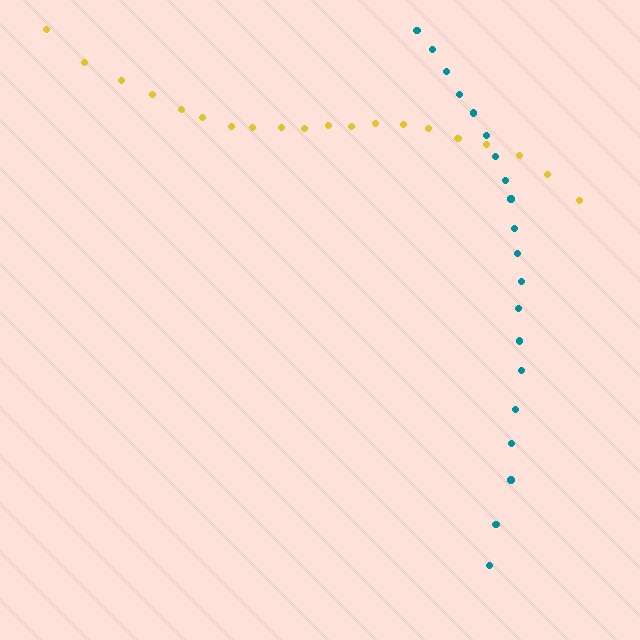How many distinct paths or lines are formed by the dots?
There are 2 distinct paths.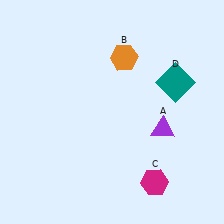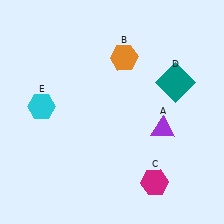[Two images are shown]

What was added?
A cyan hexagon (E) was added in Image 2.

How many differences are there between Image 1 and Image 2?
There is 1 difference between the two images.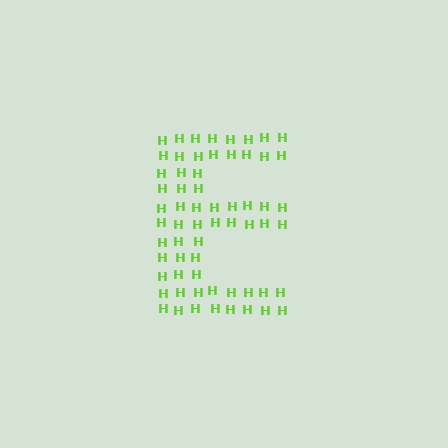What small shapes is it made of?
It is made of small letter H's.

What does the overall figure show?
The overall figure shows the letter E.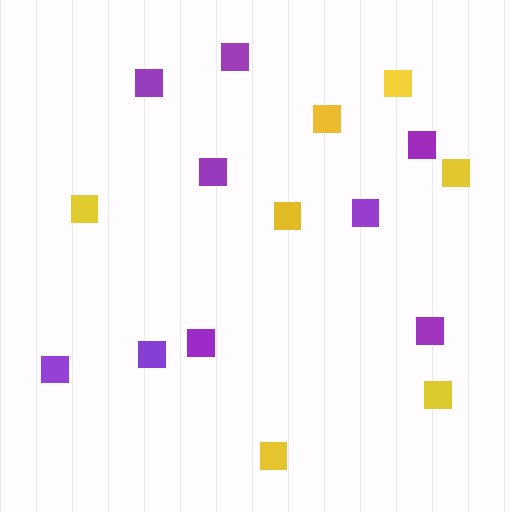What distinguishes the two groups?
There are 2 groups: one group of purple squares (9) and one group of yellow squares (7).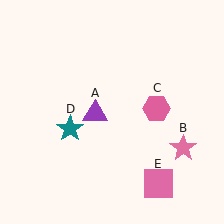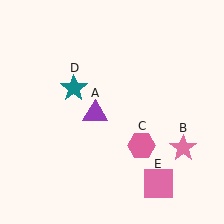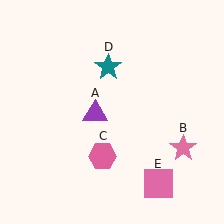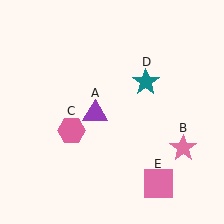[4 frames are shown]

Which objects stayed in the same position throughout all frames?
Purple triangle (object A) and pink star (object B) and pink square (object E) remained stationary.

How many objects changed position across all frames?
2 objects changed position: pink hexagon (object C), teal star (object D).